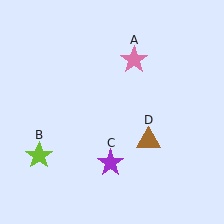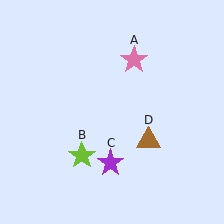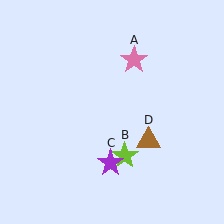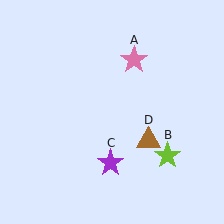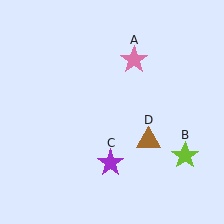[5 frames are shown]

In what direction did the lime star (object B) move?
The lime star (object B) moved right.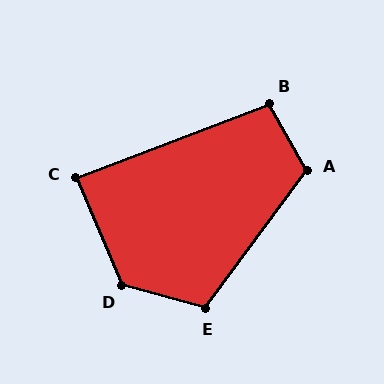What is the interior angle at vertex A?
Approximately 114 degrees (obtuse).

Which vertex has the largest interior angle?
D, at approximately 128 degrees.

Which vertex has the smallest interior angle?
C, at approximately 88 degrees.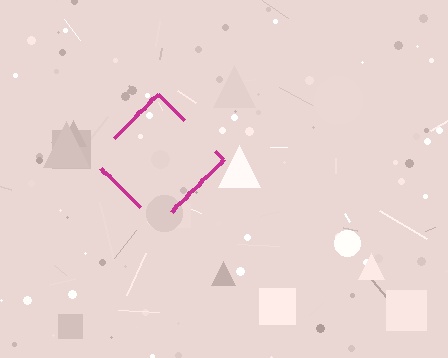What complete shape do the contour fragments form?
The contour fragments form a diamond.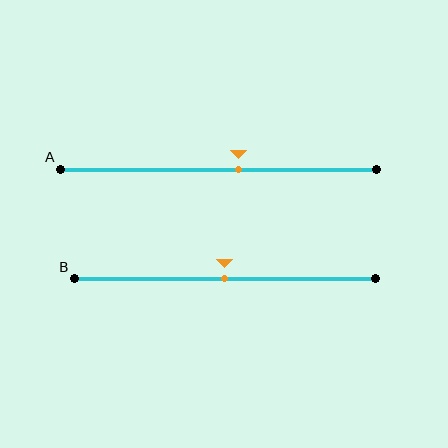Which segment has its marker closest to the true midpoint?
Segment B has its marker closest to the true midpoint.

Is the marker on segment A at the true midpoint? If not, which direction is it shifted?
No, the marker on segment A is shifted to the right by about 6% of the segment length.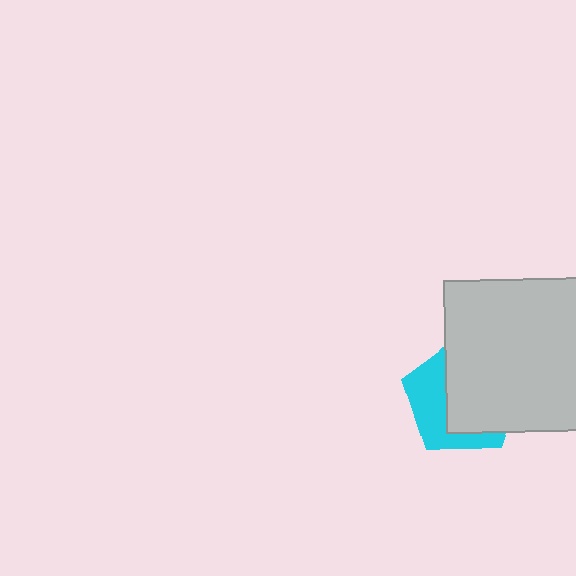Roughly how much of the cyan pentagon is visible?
A small part of it is visible (roughly 41%).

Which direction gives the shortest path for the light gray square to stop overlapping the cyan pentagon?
Moving right gives the shortest separation.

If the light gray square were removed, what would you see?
You would see the complete cyan pentagon.